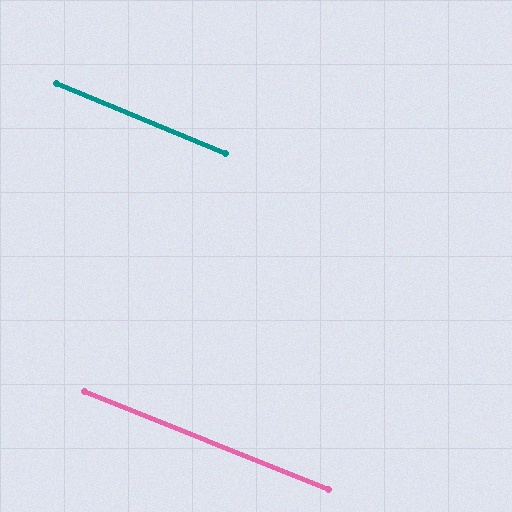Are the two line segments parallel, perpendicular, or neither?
Parallel — their directions differ by only 0.3°.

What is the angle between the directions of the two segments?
Approximately 0 degrees.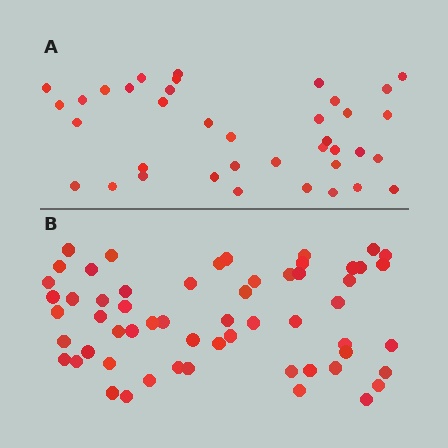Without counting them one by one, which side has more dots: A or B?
Region B (the bottom region) has more dots.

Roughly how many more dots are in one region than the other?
Region B has approximately 20 more dots than region A.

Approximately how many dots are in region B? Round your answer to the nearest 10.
About 60 dots. (The exact count is 58, which rounds to 60.)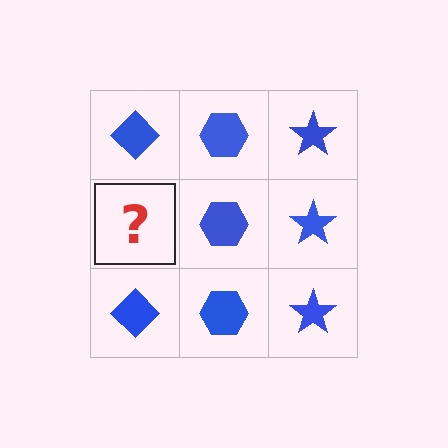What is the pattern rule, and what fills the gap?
The rule is that each column has a consistent shape. The gap should be filled with a blue diamond.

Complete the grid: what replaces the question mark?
The question mark should be replaced with a blue diamond.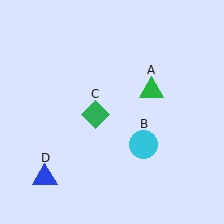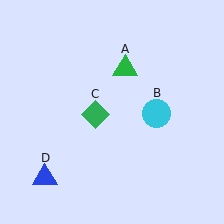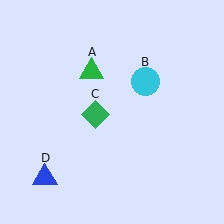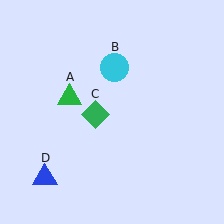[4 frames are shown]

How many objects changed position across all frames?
2 objects changed position: green triangle (object A), cyan circle (object B).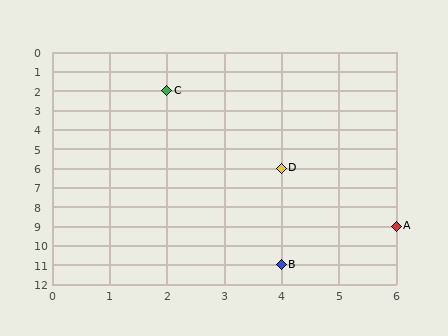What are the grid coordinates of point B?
Point B is at grid coordinates (4, 11).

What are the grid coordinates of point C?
Point C is at grid coordinates (2, 2).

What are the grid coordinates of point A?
Point A is at grid coordinates (6, 9).